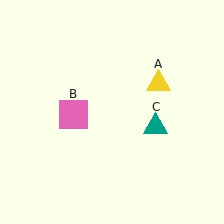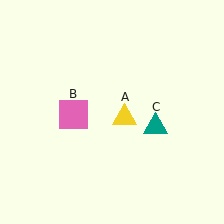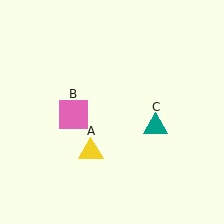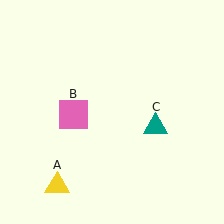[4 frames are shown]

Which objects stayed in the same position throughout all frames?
Pink square (object B) and teal triangle (object C) remained stationary.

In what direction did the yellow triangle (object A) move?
The yellow triangle (object A) moved down and to the left.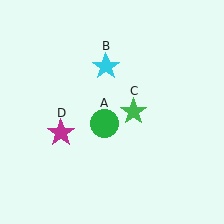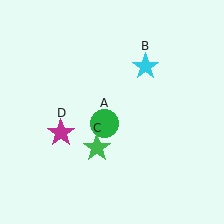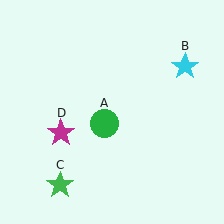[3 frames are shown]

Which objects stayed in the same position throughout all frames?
Green circle (object A) and magenta star (object D) remained stationary.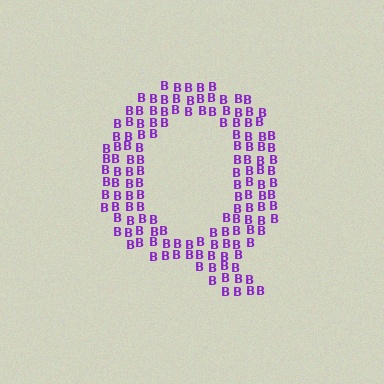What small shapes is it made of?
It is made of small letter B's.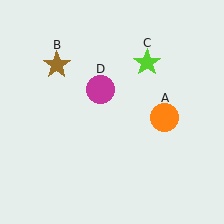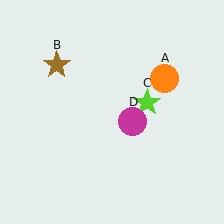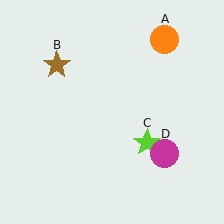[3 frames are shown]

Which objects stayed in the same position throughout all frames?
Brown star (object B) remained stationary.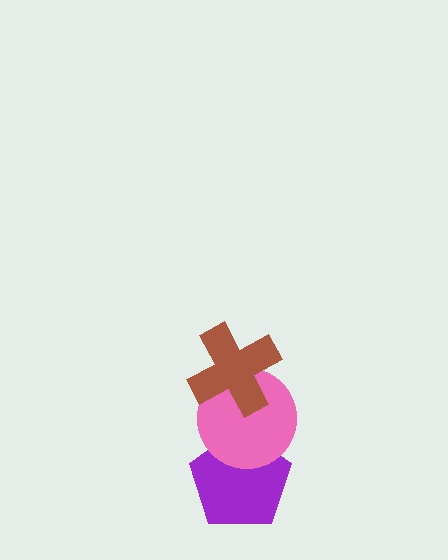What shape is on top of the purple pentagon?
The pink circle is on top of the purple pentagon.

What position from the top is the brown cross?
The brown cross is 1st from the top.